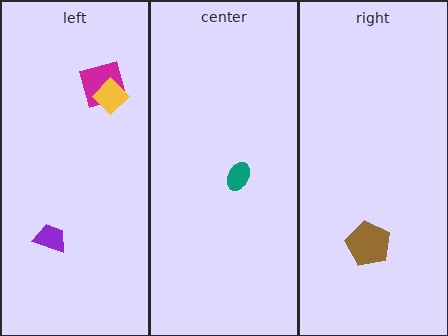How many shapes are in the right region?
1.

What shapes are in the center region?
The teal ellipse.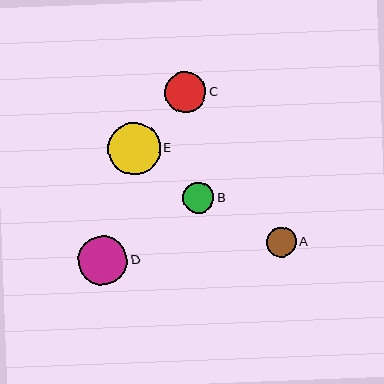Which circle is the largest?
Circle E is the largest with a size of approximately 52 pixels.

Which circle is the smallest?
Circle A is the smallest with a size of approximately 30 pixels.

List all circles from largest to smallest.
From largest to smallest: E, D, C, B, A.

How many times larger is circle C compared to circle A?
Circle C is approximately 1.4 times the size of circle A.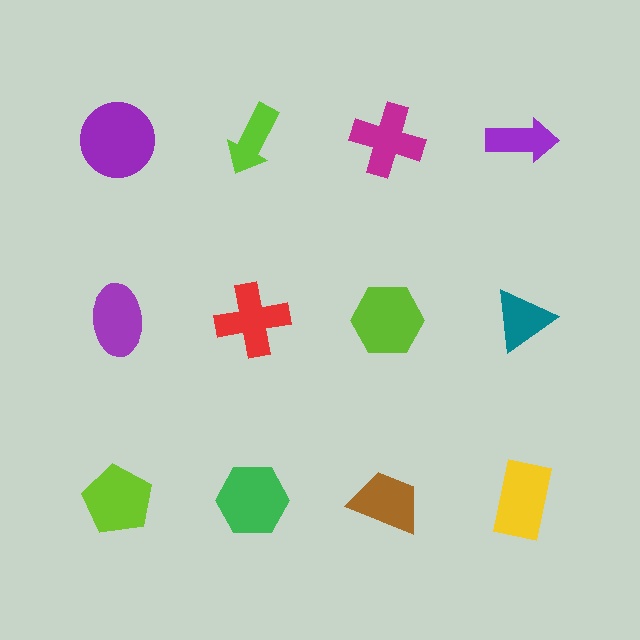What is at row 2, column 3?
A lime hexagon.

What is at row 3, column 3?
A brown trapezoid.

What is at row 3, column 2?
A green hexagon.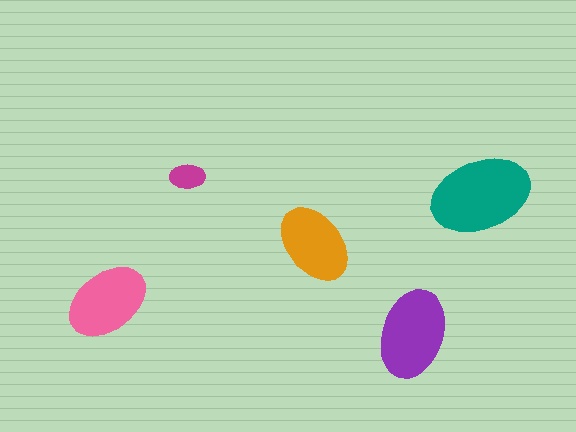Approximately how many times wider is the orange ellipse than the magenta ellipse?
About 2.5 times wider.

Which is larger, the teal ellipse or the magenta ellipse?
The teal one.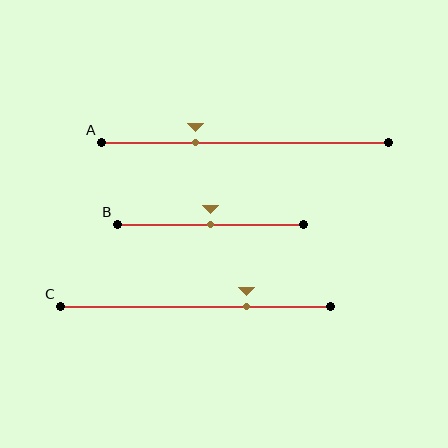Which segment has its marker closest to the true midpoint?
Segment B has its marker closest to the true midpoint.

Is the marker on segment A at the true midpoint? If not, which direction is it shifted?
No, the marker on segment A is shifted to the left by about 17% of the segment length.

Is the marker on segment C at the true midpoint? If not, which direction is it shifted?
No, the marker on segment C is shifted to the right by about 19% of the segment length.